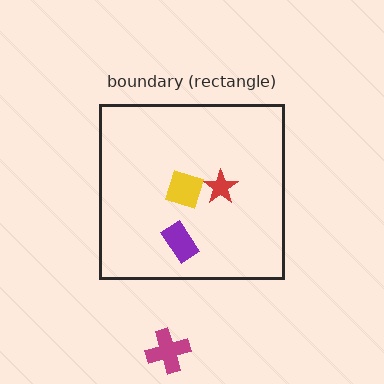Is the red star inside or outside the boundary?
Inside.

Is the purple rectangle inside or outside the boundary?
Inside.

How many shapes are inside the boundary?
3 inside, 1 outside.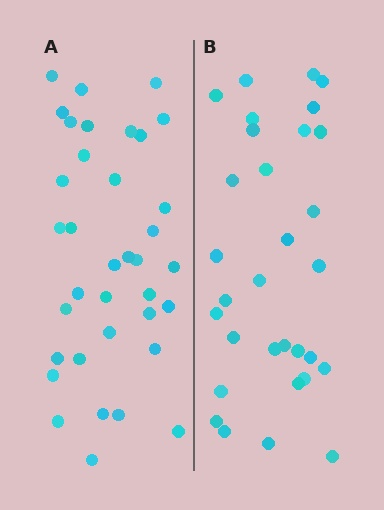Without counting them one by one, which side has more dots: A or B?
Region A (the left region) has more dots.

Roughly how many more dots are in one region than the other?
Region A has about 5 more dots than region B.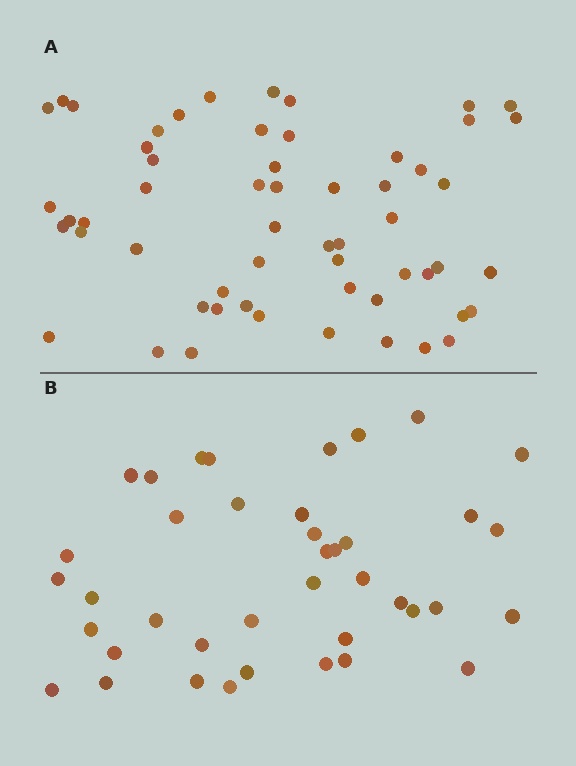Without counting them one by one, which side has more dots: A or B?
Region A (the top region) has more dots.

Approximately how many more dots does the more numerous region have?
Region A has approximately 15 more dots than region B.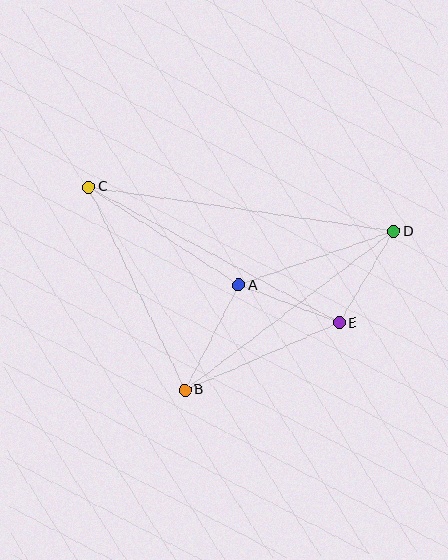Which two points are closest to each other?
Points D and E are closest to each other.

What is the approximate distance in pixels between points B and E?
The distance between B and E is approximately 168 pixels.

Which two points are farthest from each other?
Points C and D are farthest from each other.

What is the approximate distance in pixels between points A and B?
The distance between A and B is approximately 118 pixels.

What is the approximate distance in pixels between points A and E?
The distance between A and E is approximately 107 pixels.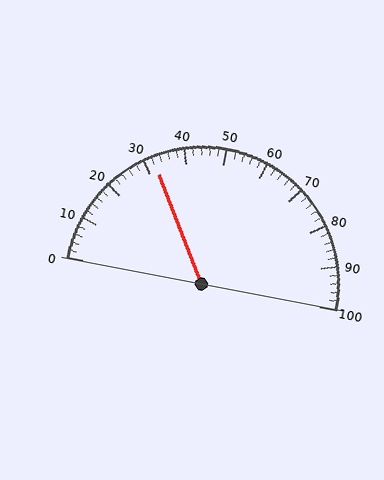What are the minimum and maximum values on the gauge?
The gauge ranges from 0 to 100.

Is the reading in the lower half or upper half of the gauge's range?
The reading is in the lower half of the range (0 to 100).